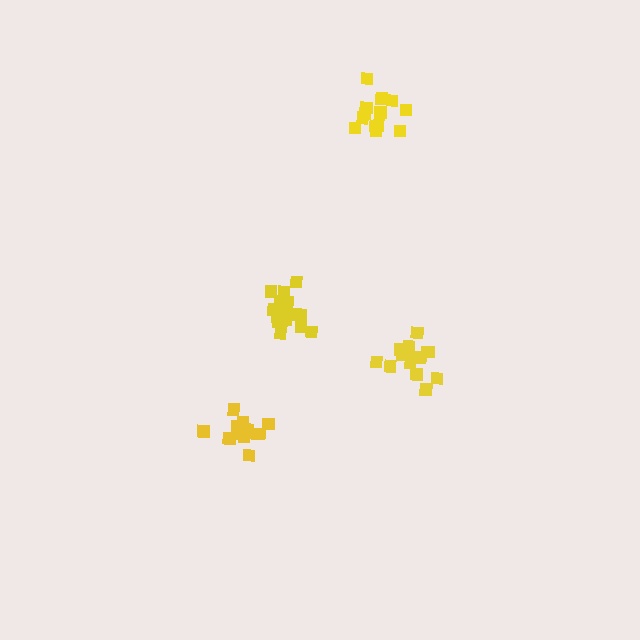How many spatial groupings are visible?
There are 4 spatial groupings.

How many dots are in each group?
Group 1: 13 dots, Group 2: 17 dots, Group 3: 14 dots, Group 4: 14 dots (58 total).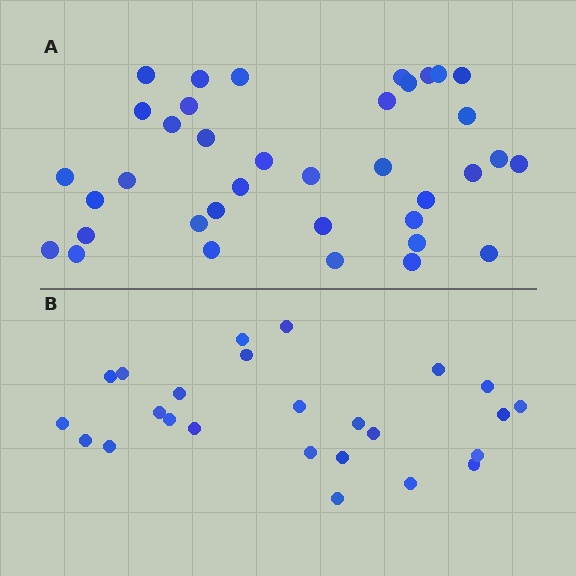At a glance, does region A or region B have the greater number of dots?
Region A (the top region) has more dots.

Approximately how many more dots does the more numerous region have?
Region A has roughly 12 or so more dots than region B.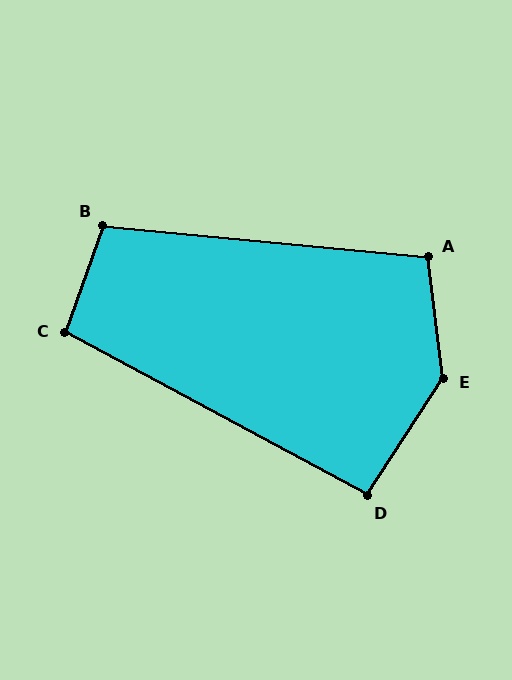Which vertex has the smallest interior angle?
D, at approximately 95 degrees.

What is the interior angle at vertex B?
Approximately 104 degrees (obtuse).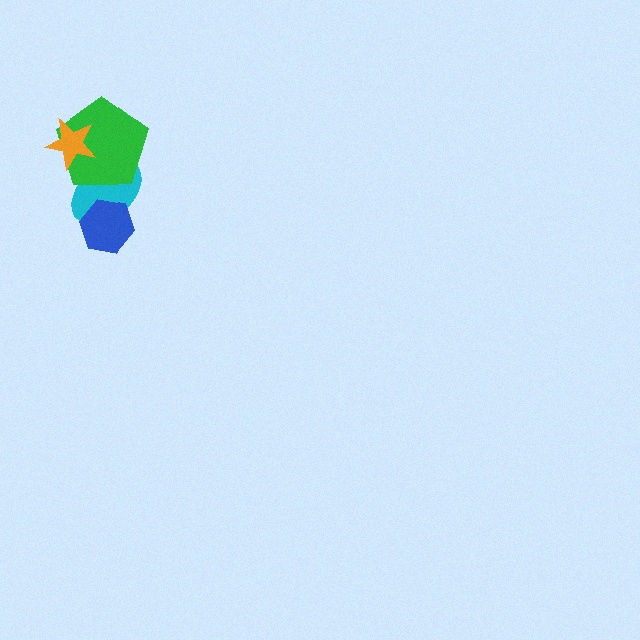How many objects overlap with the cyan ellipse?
3 objects overlap with the cyan ellipse.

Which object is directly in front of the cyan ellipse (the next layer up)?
The green pentagon is directly in front of the cyan ellipse.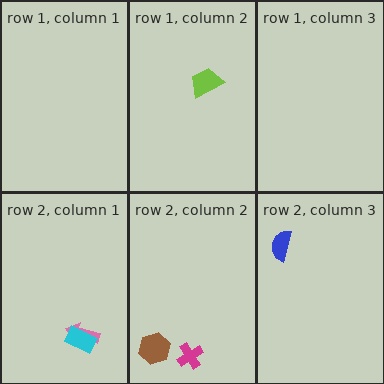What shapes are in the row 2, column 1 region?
The pink arrow, the cyan rectangle.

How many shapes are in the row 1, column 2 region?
1.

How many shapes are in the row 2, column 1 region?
2.